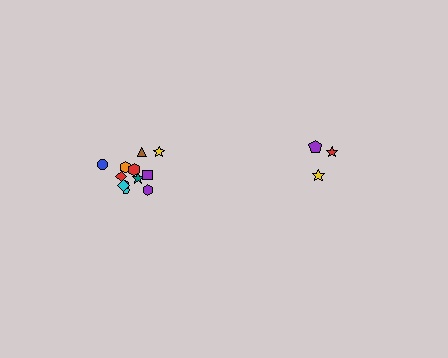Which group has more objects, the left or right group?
The left group.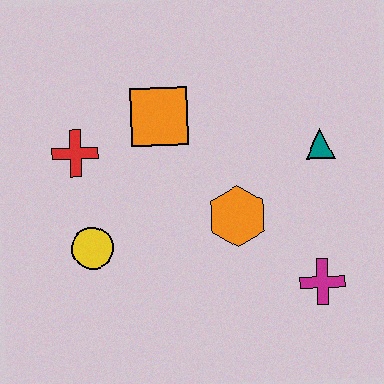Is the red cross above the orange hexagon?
Yes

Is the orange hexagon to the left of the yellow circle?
No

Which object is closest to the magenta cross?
The orange hexagon is closest to the magenta cross.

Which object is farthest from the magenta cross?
The red cross is farthest from the magenta cross.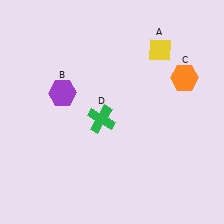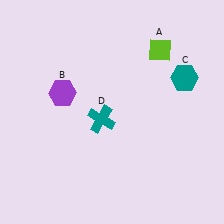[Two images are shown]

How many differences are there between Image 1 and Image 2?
There are 3 differences between the two images.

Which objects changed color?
A changed from yellow to lime. C changed from orange to teal. D changed from green to teal.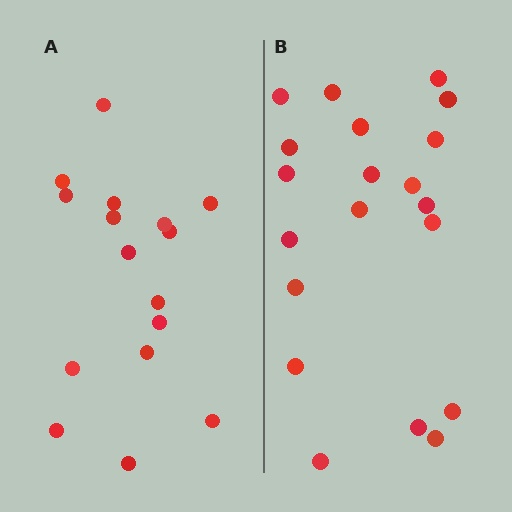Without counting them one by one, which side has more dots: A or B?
Region B (the right region) has more dots.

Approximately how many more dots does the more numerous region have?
Region B has about 4 more dots than region A.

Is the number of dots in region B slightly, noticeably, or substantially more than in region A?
Region B has noticeably more, but not dramatically so. The ratio is roughly 1.2 to 1.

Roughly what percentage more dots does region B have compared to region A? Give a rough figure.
About 25% more.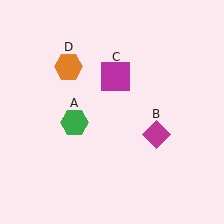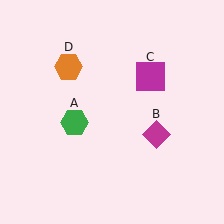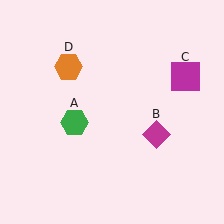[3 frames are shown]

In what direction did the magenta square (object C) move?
The magenta square (object C) moved right.